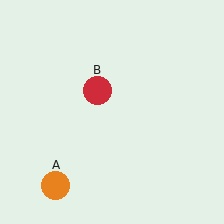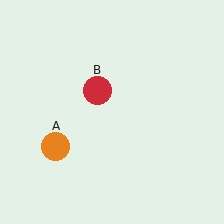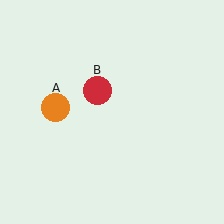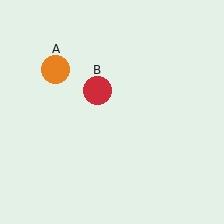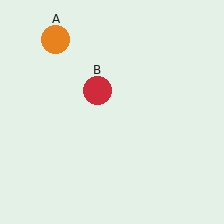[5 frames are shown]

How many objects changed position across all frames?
1 object changed position: orange circle (object A).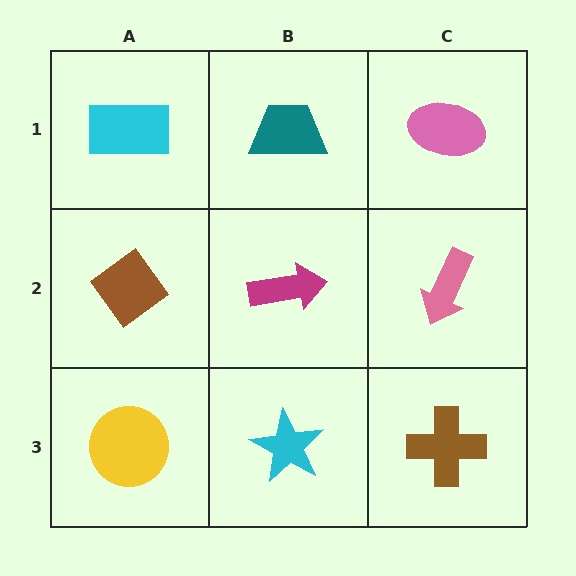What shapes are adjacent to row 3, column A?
A brown diamond (row 2, column A), a cyan star (row 3, column B).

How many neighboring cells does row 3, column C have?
2.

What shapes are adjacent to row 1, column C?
A pink arrow (row 2, column C), a teal trapezoid (row 1, column B).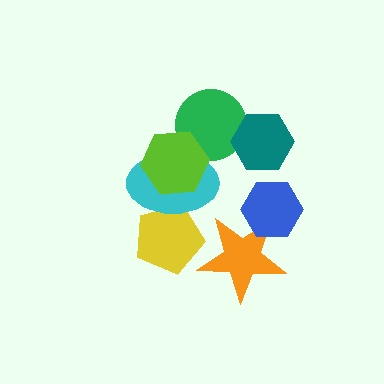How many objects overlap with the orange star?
1 object overlaps with the orange star.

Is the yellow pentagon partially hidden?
Yes, it is partially covered by another shape.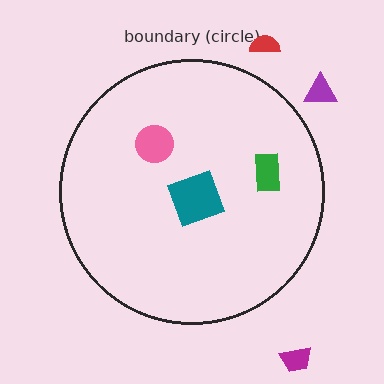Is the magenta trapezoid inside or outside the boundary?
Outside.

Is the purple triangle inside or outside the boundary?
Outside.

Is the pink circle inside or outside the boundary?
Inside.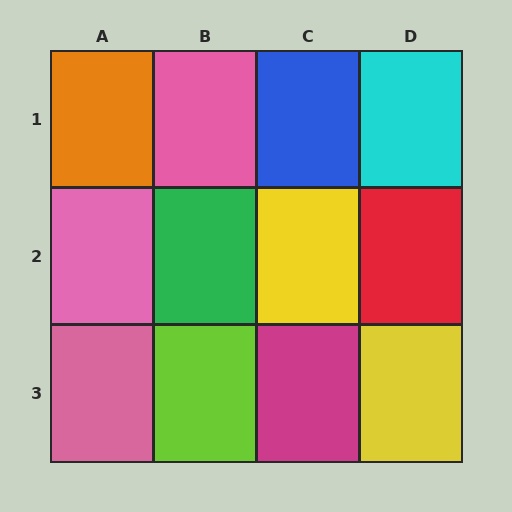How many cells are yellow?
2 cells are yellow.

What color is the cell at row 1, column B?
Pink.